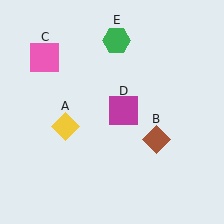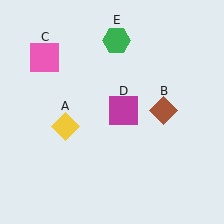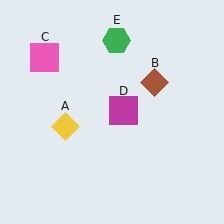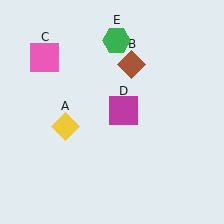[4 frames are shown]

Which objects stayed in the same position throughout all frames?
Yellow diamond (object A) and pink square (object C) and magenta square (object D) and green hexagon (object E) remained stationary.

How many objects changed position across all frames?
1 object changed position: brown diamond (object B).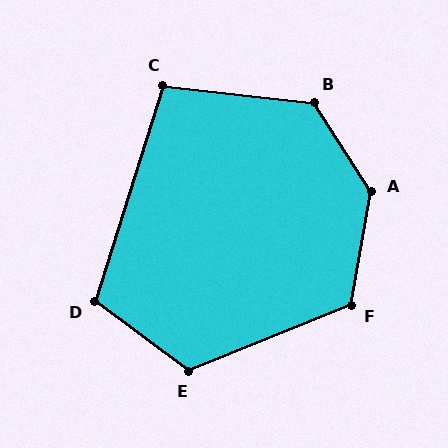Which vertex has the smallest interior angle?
C, at approximately 101 degrees.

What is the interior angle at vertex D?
Approximately 109 degrees (obtuse).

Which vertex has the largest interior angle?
A, at approximately 137 degrees.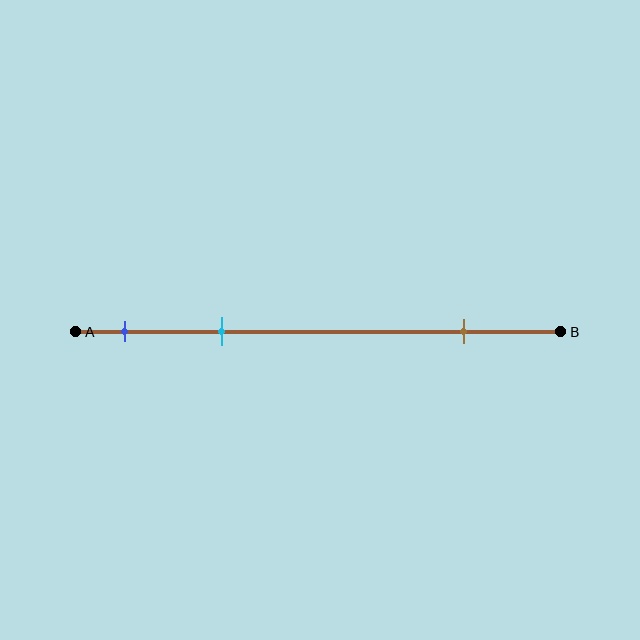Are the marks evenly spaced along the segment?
No, the marks are not evenly spaced.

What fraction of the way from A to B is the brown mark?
The brown mark is approximately 80% (0.8) of the way from A to B.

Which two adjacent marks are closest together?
The blue and cyan marks are the closest adjacent pair.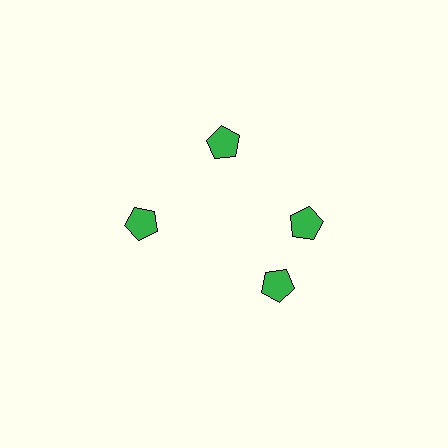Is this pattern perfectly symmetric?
No. The 4 green pentagons are arranged in a ring, but one element near the 6 o'clock position is rotated out of alignment along the ring, breaking the 4-fold rotational symmetry.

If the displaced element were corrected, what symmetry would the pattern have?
It would have 4-fold rotational symmetry — the pattern would map onto itself every 90 degrees.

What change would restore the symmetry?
The symmetry would be restored by rotating it back into even spacing with its neighbors so that all 4 pentagons sit at equal angles and equal distance from the center.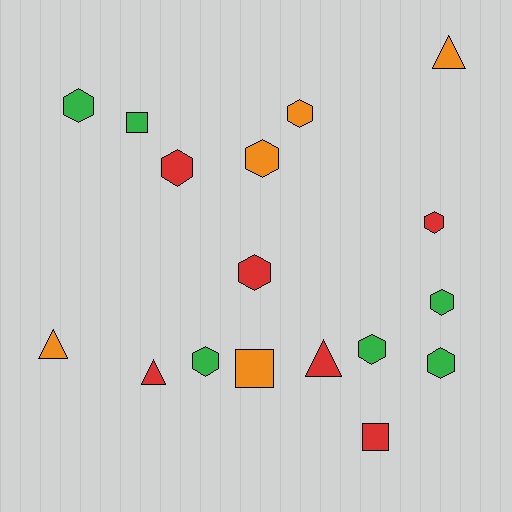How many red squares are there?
There is 1 red square.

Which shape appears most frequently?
Hexagon, with 10 objects.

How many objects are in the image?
There are 17 objects.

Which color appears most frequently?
Green, with 6 objects.